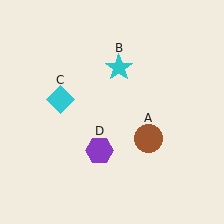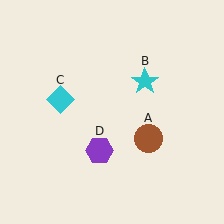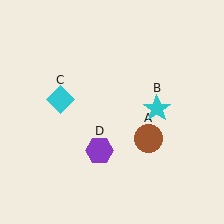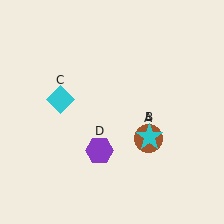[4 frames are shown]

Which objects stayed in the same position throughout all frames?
Brown circle (object A) and cyan diamond (object C) and purple hexagon (object D) remained stationary.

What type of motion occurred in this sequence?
The cyan star (object B) rotated clockwise around the center of the scene.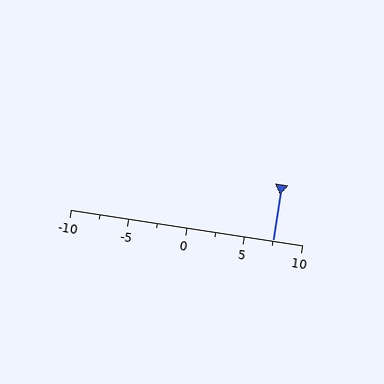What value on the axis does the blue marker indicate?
The marker indicates approximately 7.5.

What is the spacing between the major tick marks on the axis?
The major ticks are spaced 5 apart.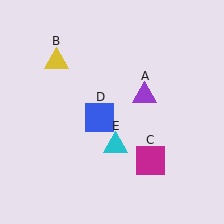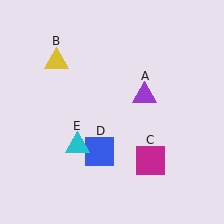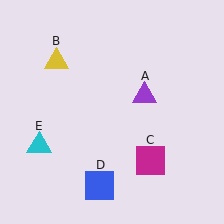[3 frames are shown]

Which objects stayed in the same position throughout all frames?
Purple triangle (object A) and yellow triangle (object B) and magenta square (object C) remained stationary.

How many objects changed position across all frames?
2 objects changed position: blue square (object D), cyan triangle (object E).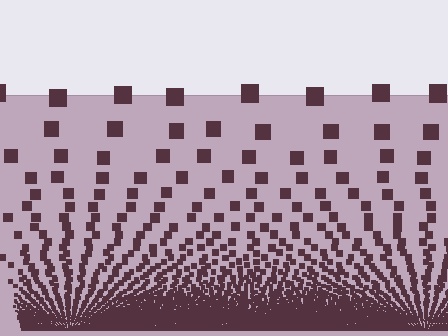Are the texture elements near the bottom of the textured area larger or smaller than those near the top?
Smaller. The gradient is inverted — elements near the bottom are smaller and denser.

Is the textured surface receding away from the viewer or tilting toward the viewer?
The surface appears to tilt toward the viewer. Texture elements get larger and sparser toward the top.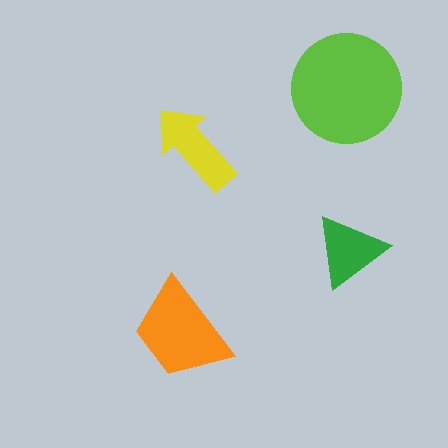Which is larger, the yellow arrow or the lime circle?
The lime circle.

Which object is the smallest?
The green triangle.